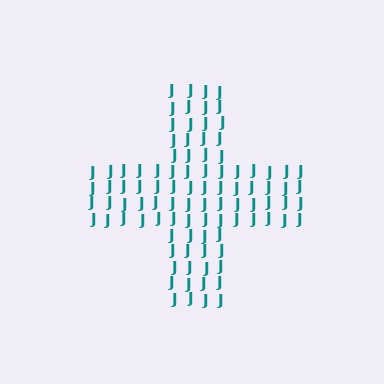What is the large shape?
The large shape is a cross.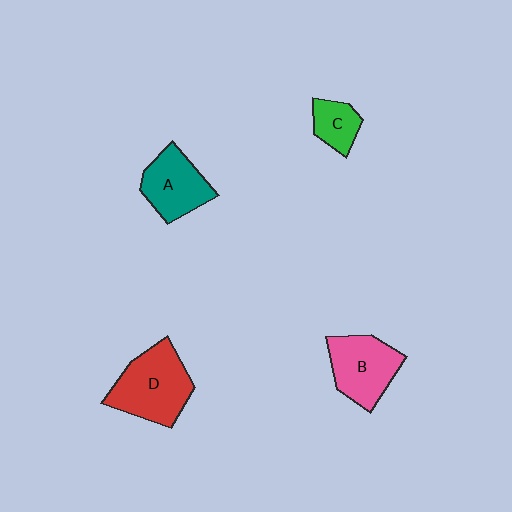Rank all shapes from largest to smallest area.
From largest to smallest: D (red), B (pink), A (teal), C (green).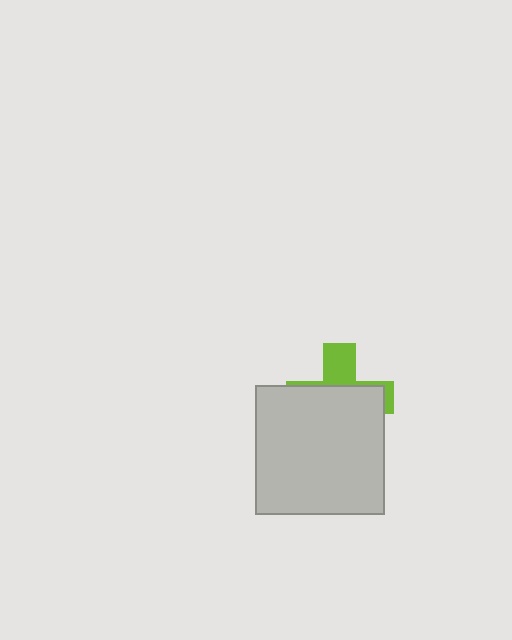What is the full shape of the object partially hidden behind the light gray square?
The partially hidden object is a lime cross.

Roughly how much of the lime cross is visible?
A small part of it is visible (roughly 32%).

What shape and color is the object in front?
The object in front is a light gray square.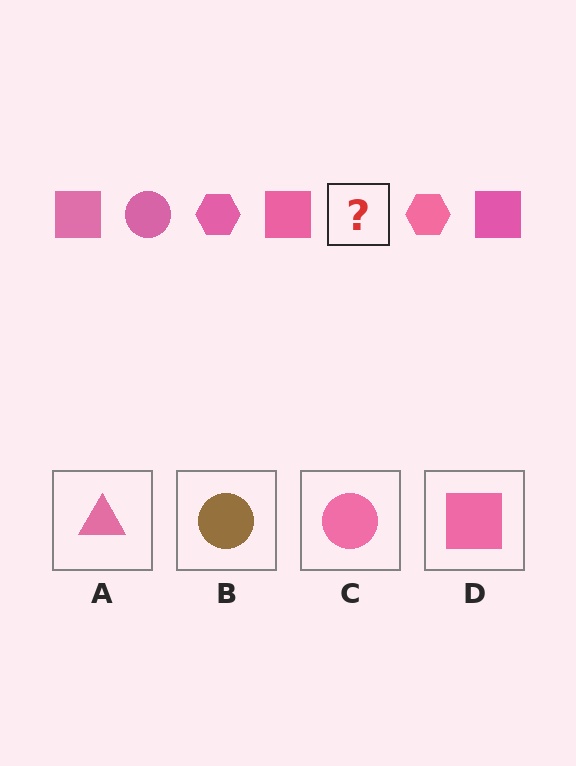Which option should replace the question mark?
Option C.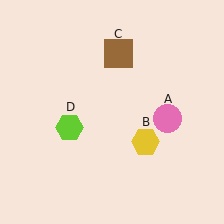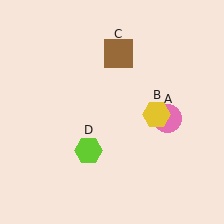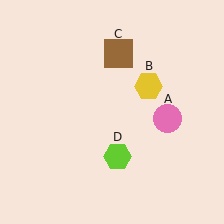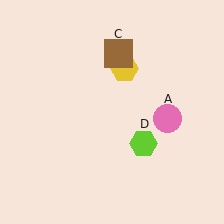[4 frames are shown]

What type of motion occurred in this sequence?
The yellow hexagon (object B), lime hexagon (object D) rotated counterclockwise around the center of the scene.